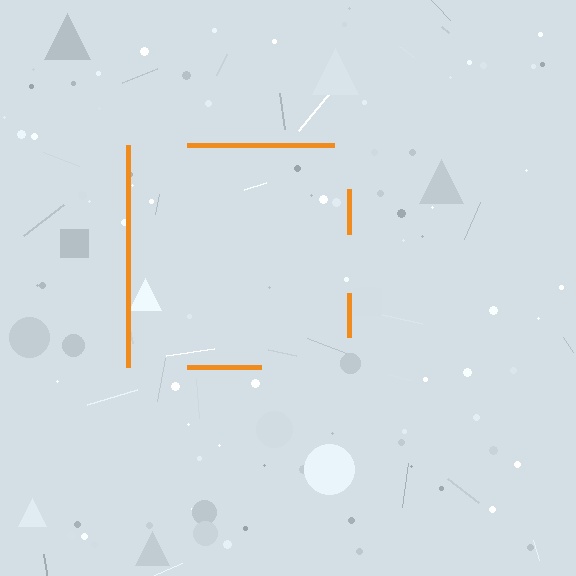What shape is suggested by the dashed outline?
The dashed outline suggests a square.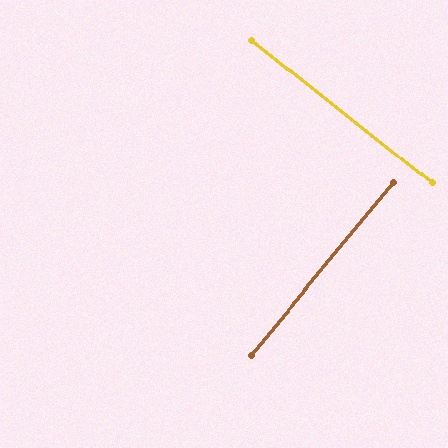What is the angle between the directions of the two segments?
Approximately 89 degrees.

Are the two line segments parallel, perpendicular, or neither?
Perpendicular — they meet at approximately 89°.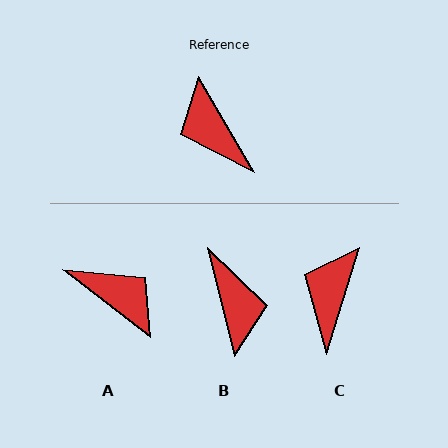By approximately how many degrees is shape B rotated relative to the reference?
Approximately 163 degrees counter-clockwise.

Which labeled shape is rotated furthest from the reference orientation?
B, about 163 degrees away.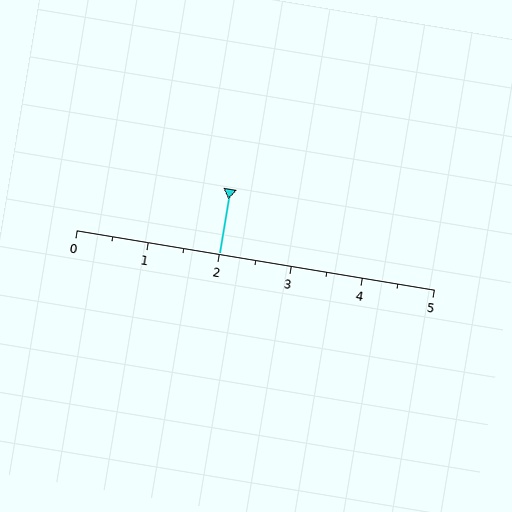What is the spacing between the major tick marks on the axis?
The major ticks are spaced 1 apart.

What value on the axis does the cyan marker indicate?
The marker indicates approximately 2.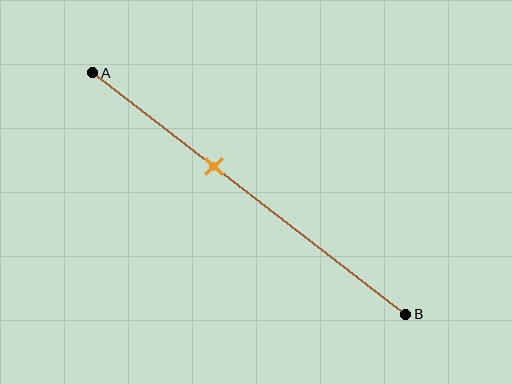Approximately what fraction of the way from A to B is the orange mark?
The orange mark is approximately 40% of the way from A to B.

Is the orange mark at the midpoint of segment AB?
No, the mark is at about 40% from A, not at the 50% midpoint.